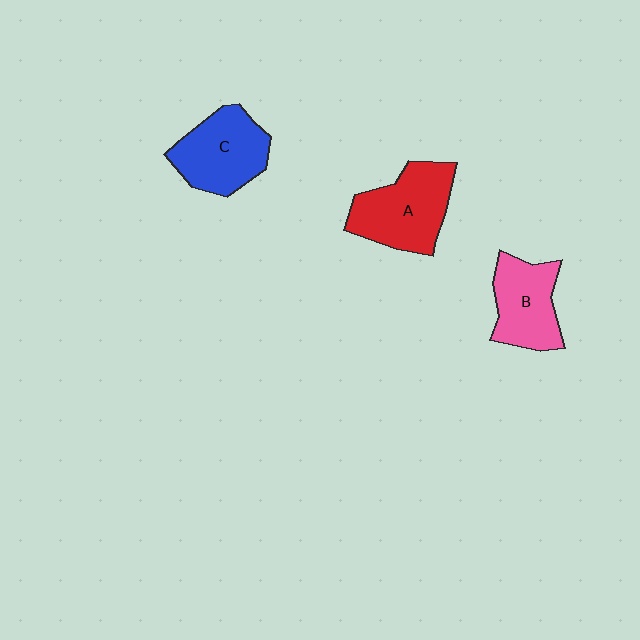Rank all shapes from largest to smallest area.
From largest to smallest: A (red), C (blue), B (pink).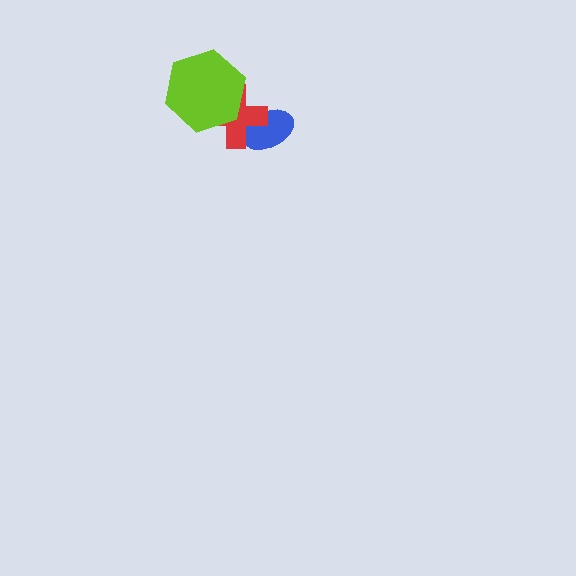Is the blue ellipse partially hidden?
Yes, it is partially covered by another shape.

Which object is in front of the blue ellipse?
The red cross is in front of the blue ellipse.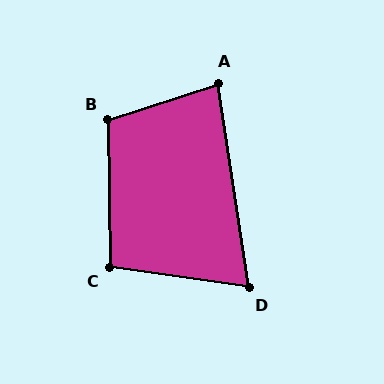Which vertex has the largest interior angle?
B, at approximately 107 degrees.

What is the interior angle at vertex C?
Approximately 99 degrees (obtuse).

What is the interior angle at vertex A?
Approximately 81 degrees (acute).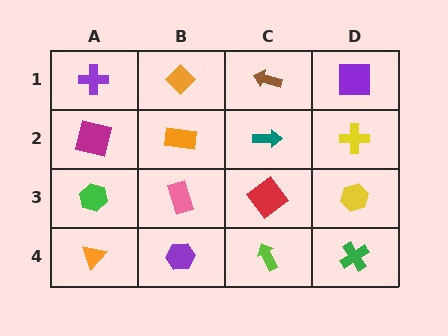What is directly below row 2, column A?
A green hexagon.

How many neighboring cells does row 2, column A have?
3.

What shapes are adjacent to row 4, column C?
A red diamond (row 3, column C), a purple hexagon (row 4, column B), a green cross (row 4, column D).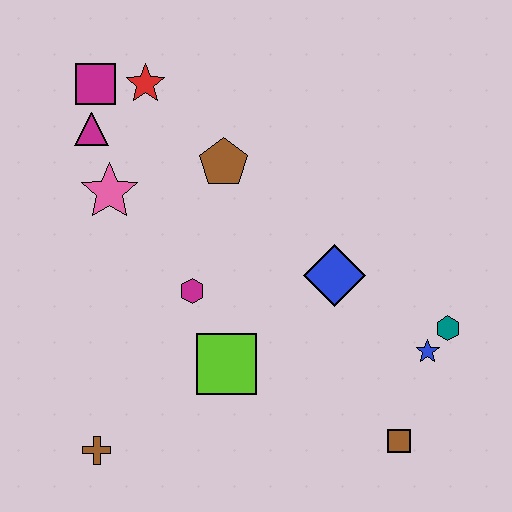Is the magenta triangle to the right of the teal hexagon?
No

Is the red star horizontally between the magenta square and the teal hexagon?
Yes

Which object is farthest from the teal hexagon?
The magenta square is farthest from the teal hexagon.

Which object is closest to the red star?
The magenta square is closest to the red star.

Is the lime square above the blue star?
No